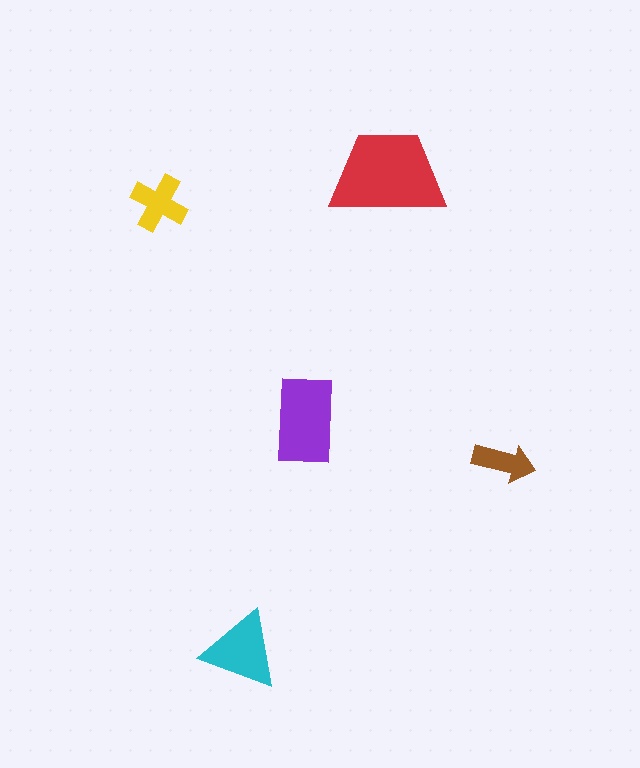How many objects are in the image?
There are 5 objects in the image.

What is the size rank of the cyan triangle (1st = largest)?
3rd.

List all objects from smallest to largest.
The brown arrow, the yellow cross, the cyan triangle, the purple rectangle, the red trapezoid.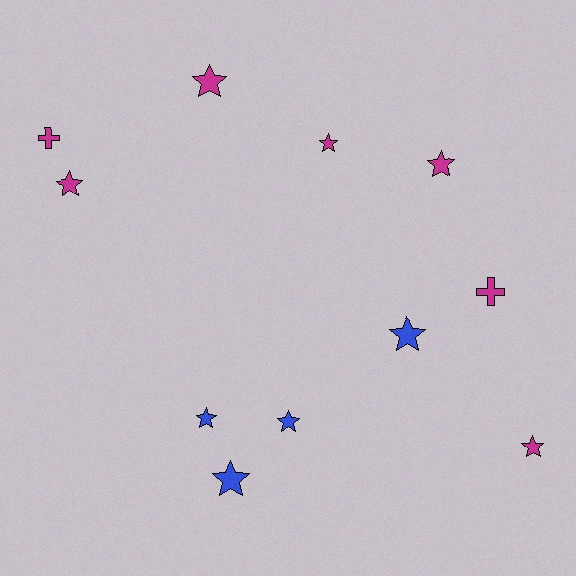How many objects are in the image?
There are 11 objects.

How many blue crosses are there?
There are no blue crosses.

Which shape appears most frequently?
Star, with 9 objects.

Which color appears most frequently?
Magenta, with 7 objects.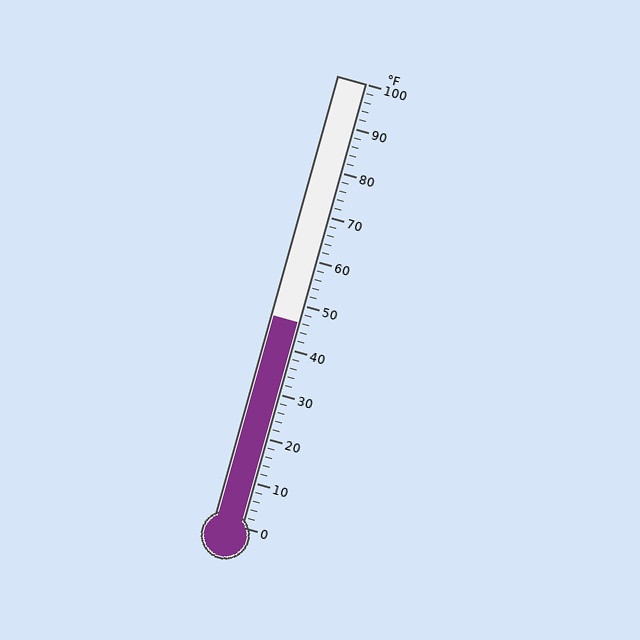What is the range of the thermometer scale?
The thermometer scale ranges from 0°F to 100°F.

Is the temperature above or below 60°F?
The temperature is below 60°F.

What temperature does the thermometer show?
The thermometer shows approximately 46°F.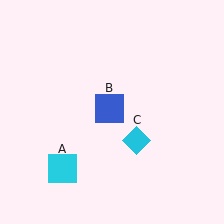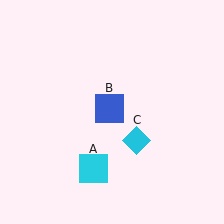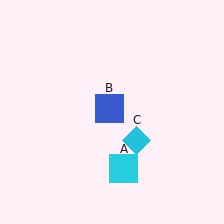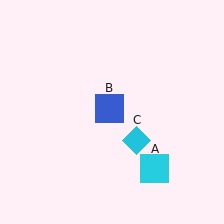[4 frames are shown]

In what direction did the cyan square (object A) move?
The cyan square (object A) moved right.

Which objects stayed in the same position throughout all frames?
Blue square (object B) and cyan diamond (object C) remained stationary.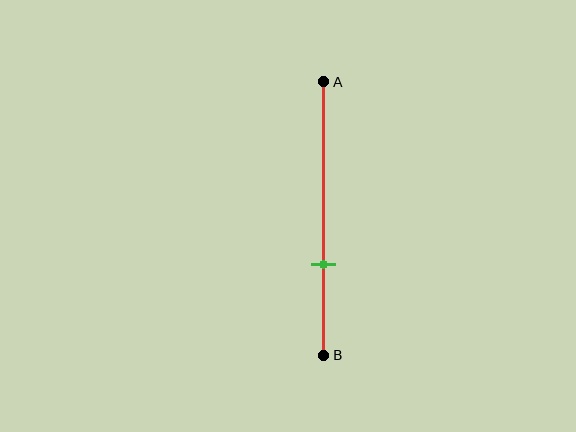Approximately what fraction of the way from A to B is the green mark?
The green mark is approximately 65% of the way from A to B.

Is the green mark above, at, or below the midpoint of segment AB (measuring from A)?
The green mark is below the midpoint of segment AB.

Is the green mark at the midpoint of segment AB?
No, the mark is at about 65% from A, not at the 50% midpoint.